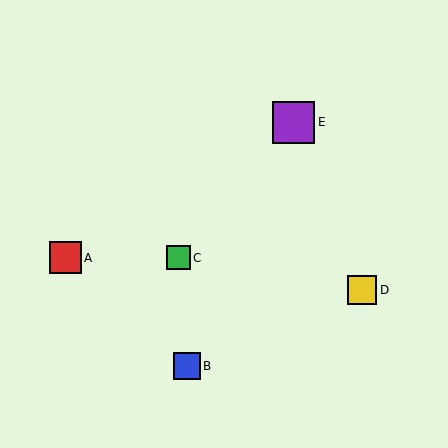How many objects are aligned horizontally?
2 objects (A, C) are aligned horizontally.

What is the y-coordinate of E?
Object E is at y≈122.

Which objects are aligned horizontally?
Objects A, C are aligned horizontally.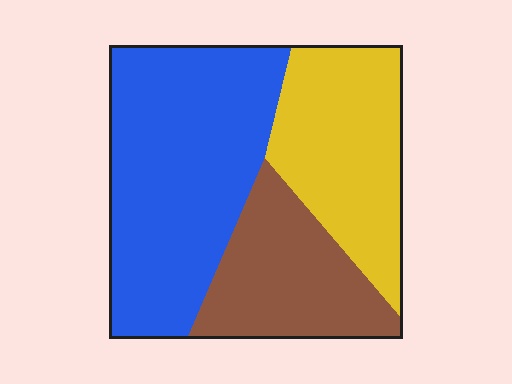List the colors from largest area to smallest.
From largest to smallest: blue, yellow, brown.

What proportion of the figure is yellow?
Yellow takes up between a sixth and a third of the figure.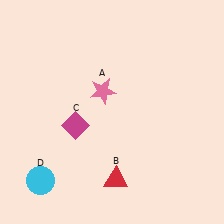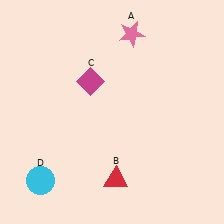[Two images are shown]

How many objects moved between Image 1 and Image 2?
2 objects moved between the two images.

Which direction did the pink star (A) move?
The pink star (A) moved up.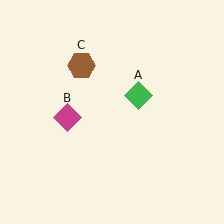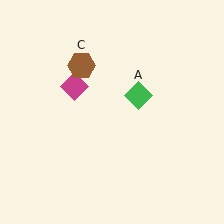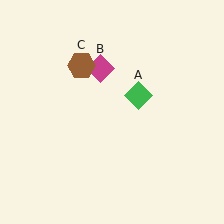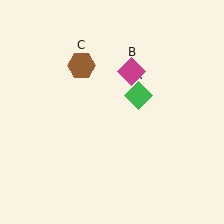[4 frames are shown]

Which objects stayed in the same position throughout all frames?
Green diamond (object A) and brown hexagon (object C) remained stationary.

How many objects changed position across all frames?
1 object changed position: magenta diamond (object B).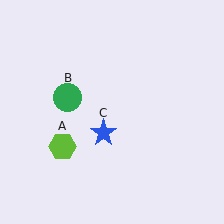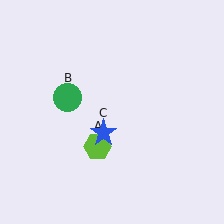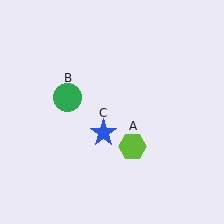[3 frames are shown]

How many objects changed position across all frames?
1 object changed position: lime hexagon (object A).